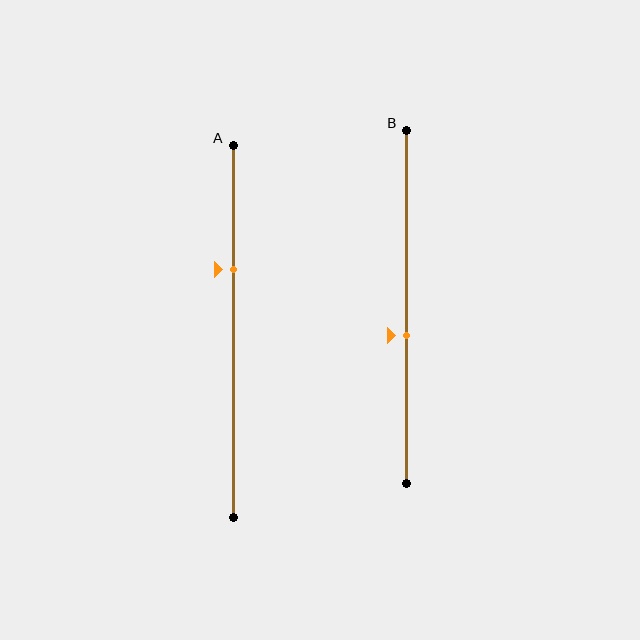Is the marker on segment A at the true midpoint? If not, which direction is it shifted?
No, the marker on segment A is shifted upward by about 17% of the segment length.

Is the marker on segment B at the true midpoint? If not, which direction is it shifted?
No, the marker on segment B is shifted downward by about 8% of the segment length.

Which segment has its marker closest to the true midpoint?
Segment B has its marker closest to the true midpoint.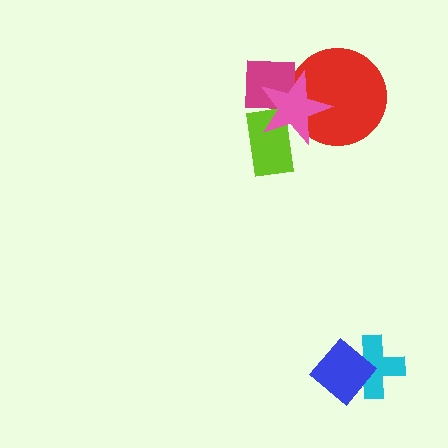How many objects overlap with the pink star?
3 objects overlap with the pink star.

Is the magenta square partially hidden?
Yes, it is partially covered by another shape.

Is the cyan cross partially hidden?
Yes, it is partially covered by another shape.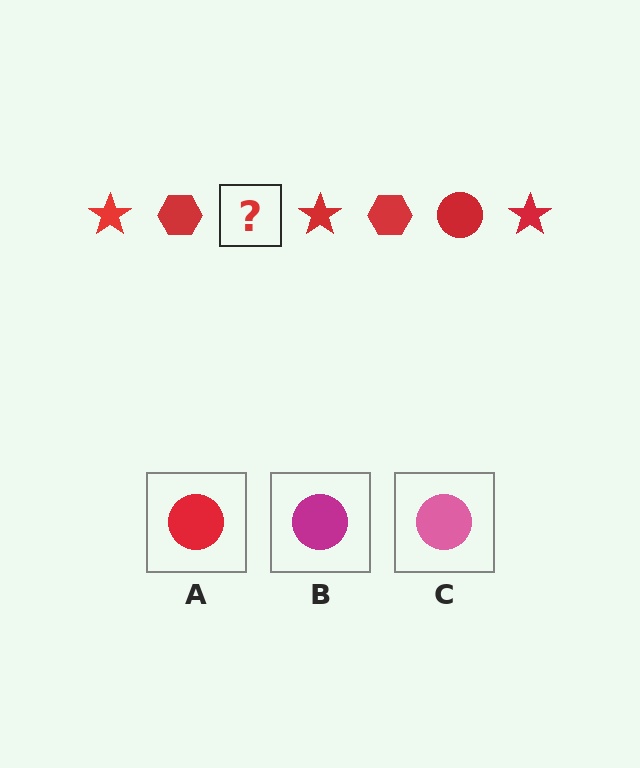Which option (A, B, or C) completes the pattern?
A.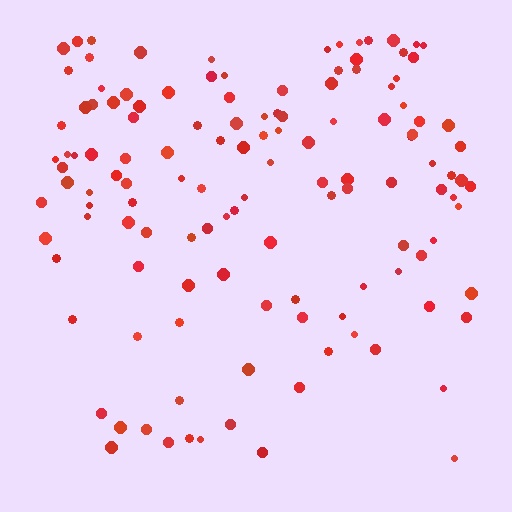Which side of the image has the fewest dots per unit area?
The bottom.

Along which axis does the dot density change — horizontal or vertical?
Vertical.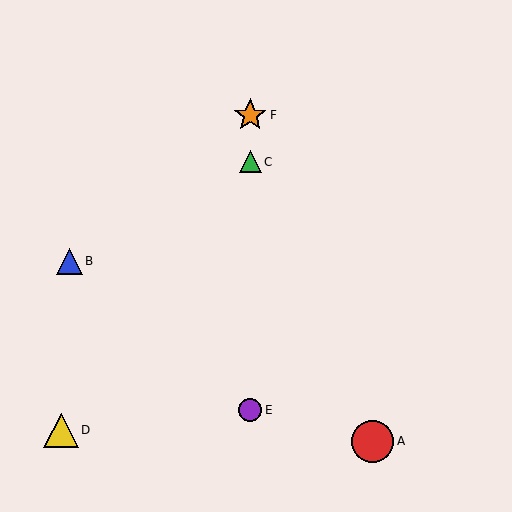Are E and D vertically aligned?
No, E is at x≈250 and D is at x≈61.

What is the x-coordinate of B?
Object B is at x≈69.